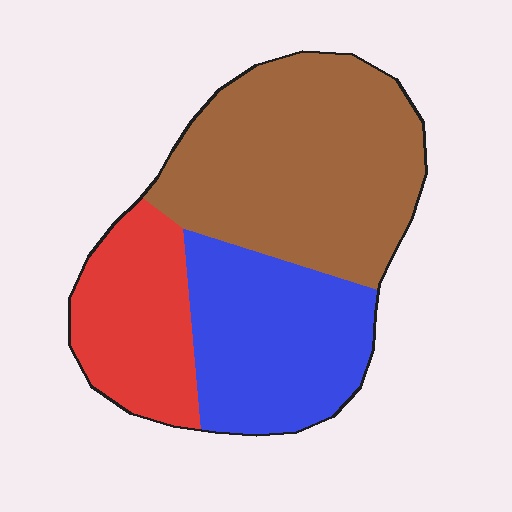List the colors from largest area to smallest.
From largest to smallest: brown, blue, red.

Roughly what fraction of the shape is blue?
Blue covers roughly 30% of the shape.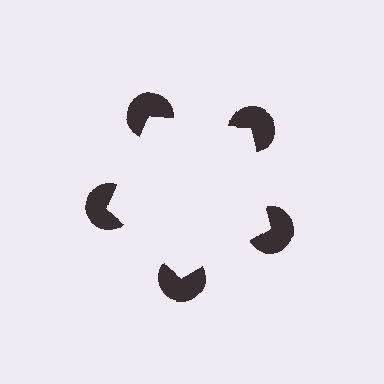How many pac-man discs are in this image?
There are 5 — one at each vertex of the illusory pentagon.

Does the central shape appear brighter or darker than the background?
It typically appears slightly brighter than the background, even though no actual brightness change is drawn.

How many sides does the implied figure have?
5 sides.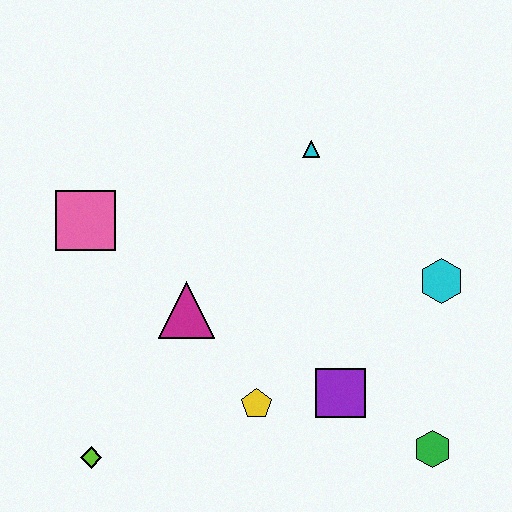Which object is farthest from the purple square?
The pink square is farthest from the purple square.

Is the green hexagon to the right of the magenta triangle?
Yes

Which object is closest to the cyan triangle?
The cyan hexagon is closest to the cyan triangle.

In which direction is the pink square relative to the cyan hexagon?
The pink square is to the left of the cyan hexagon.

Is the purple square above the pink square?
No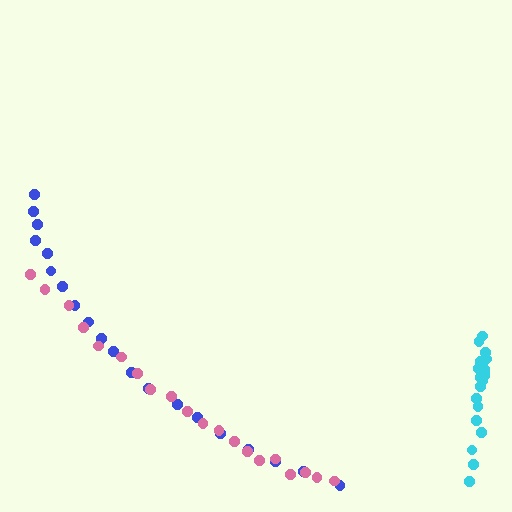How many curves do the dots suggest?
There are 3 distinct paths.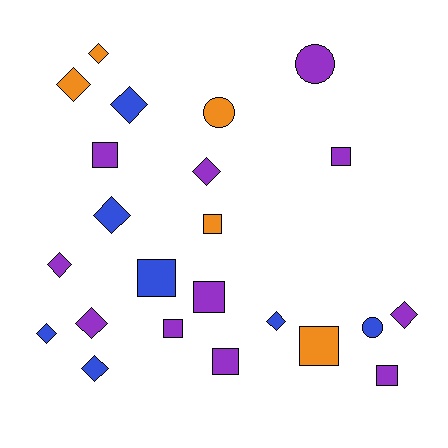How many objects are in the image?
There are 23 objects.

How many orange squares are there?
There are 2 orange squares.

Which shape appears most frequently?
Diamond, with 11 objects.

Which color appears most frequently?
Purple, with 11 objects.